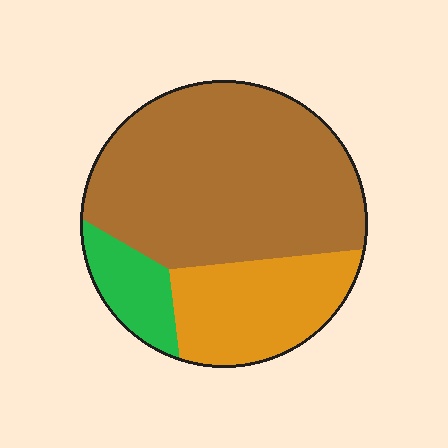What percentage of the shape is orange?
Orange covers 25% of the shape.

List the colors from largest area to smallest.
From largest to smallest: brown, orange, green.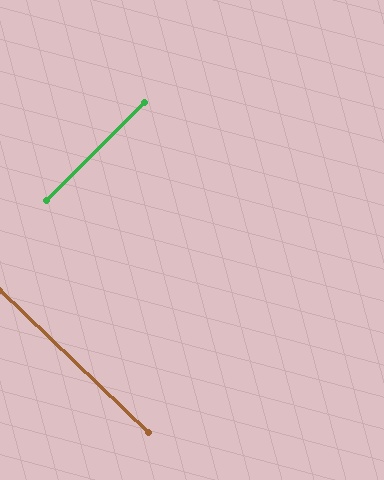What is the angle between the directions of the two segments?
Approximately 88 degrees.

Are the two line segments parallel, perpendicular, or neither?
Perpendicular — they meet at approximately 88°.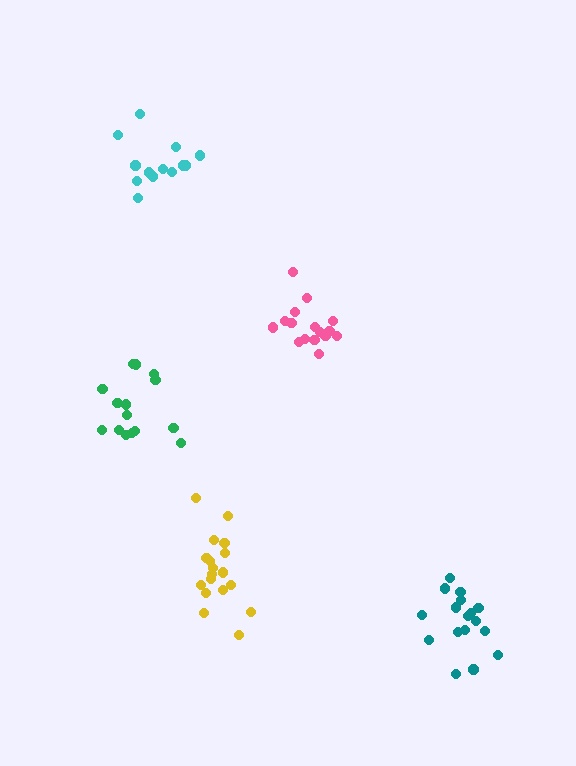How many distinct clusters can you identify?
There are 5 distinct clusters.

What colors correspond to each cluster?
The clusters are colored: teal, pink, green, cyan, yellow.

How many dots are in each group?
Group 1: 17 dots, Group 2: 17 dots, Group 3: 15 dots, Group 4: 13 dots, Group 5: 18 dots (80 total).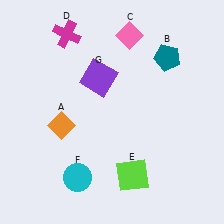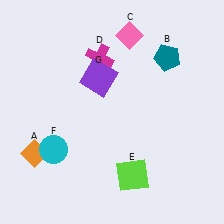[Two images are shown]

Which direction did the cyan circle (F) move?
The cyan circle (F) moved up.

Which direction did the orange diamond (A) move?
The orange diamond (A) moved down.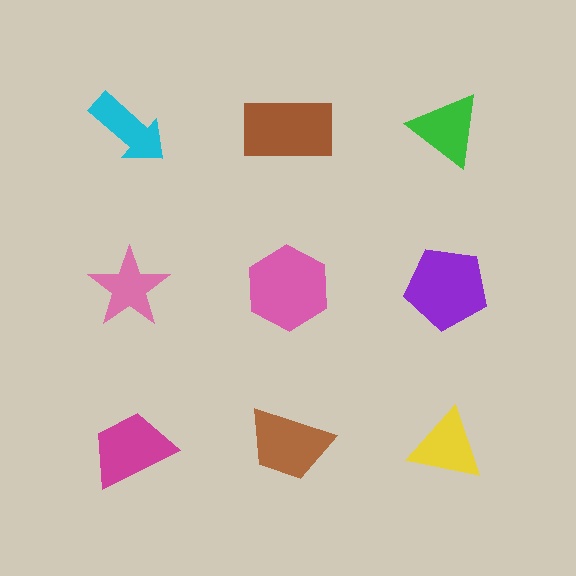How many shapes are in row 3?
3 shapes.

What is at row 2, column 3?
A purple pentagon.